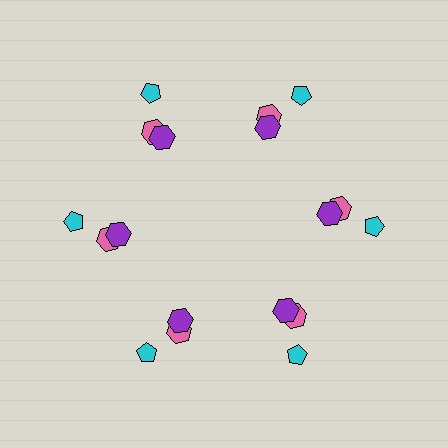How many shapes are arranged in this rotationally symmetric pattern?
There are 18 shapes, arranged in 6 groups of 3.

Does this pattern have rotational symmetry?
Yes, this pattern has 6-fold rotational symmetry. It looks the same after rotating 60 degrees around the center.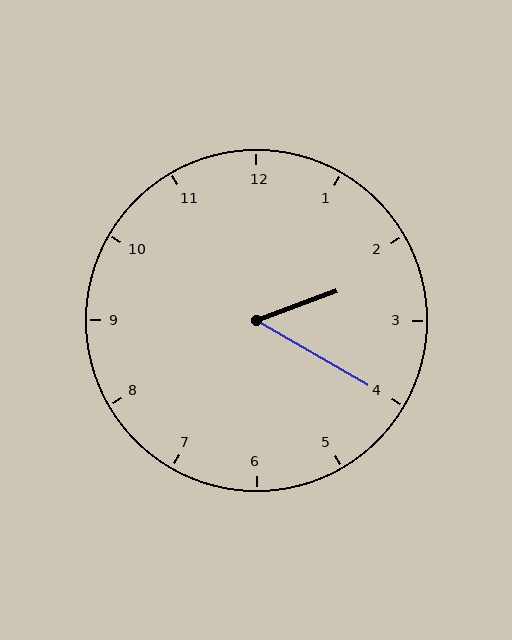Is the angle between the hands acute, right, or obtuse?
It is acute.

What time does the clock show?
2:20.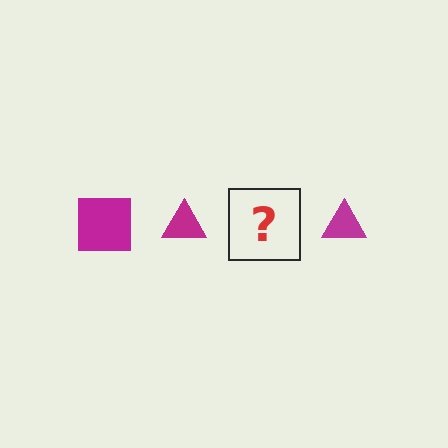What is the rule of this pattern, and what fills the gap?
The rule is that the pattern cycles through square, triangle shapes in magenta. The gap should be filled with a magenta square.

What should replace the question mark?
The question mark should be replaced with a magenta square.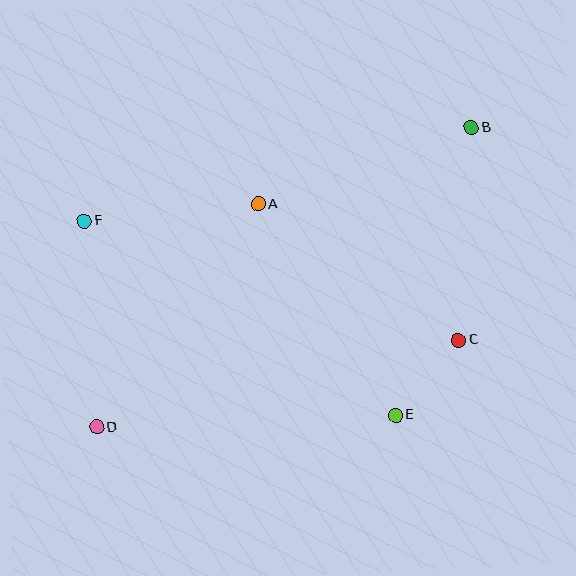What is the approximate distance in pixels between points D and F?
The distance between D and F is approximately 206 pixels.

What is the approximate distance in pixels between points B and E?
The distance between B and E is approximately 297 pixels.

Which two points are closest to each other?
Points C and E are closest to each other.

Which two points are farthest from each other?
Points B and D are farthest from each other.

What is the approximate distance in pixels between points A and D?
The distance between A and D is approximately 275 pixels.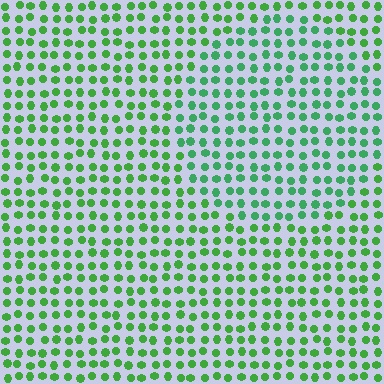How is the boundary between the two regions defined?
The boundary is defined purely by a slight shift in hue (about 23 degrees). Spacing, size, and orientation are identical on both sides.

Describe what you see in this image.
The image is filled with small green elements in a uniform arrangement. A circle-shaped region is visible where the elements are tinted to a slightly different hue, forming a subtle color boundary.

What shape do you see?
I see a circle.